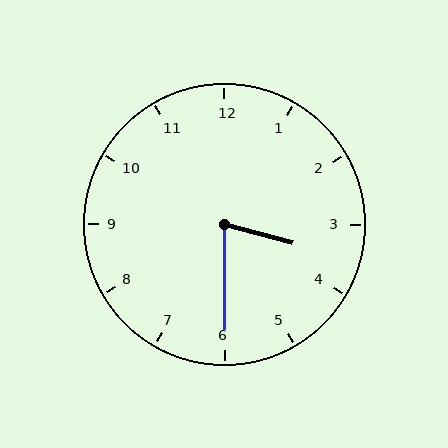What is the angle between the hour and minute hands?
Approximately 75 degrees.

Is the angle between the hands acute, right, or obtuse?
It is acute.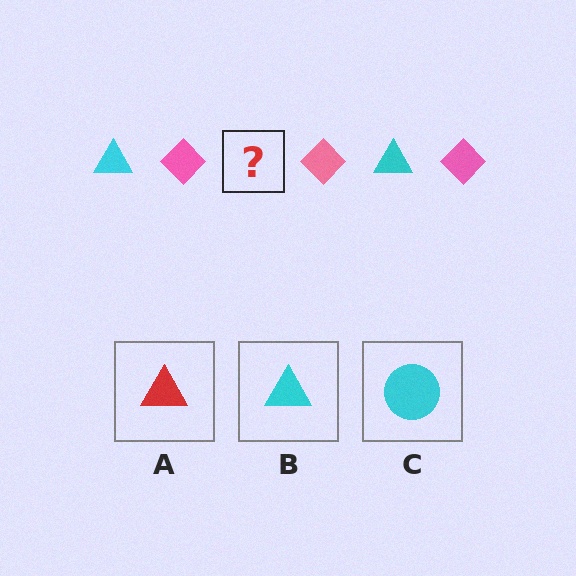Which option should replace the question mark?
Option B.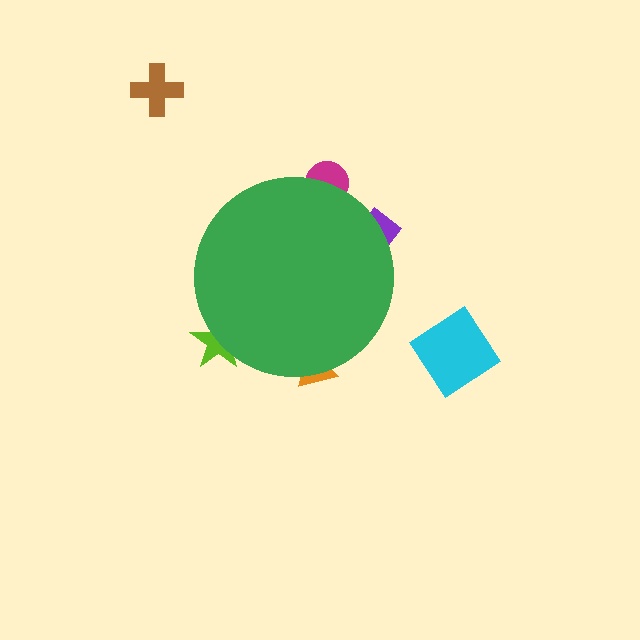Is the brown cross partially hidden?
No, the brown cross is fully visible.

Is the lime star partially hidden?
Yes, the lime star is partially hidden behind the green circle.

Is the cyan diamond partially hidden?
No, the cyan diamond is fully visible.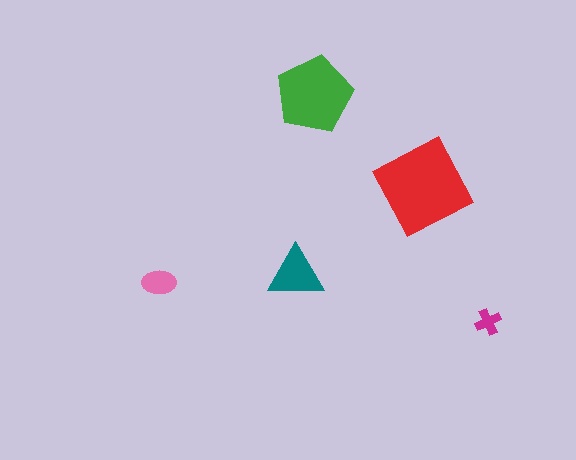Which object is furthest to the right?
The magenta cross is rightmost.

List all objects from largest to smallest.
The red square, the green pentagon, the teal triangle, the pink ellipse, the magenta cross.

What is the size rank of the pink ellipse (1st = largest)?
4th.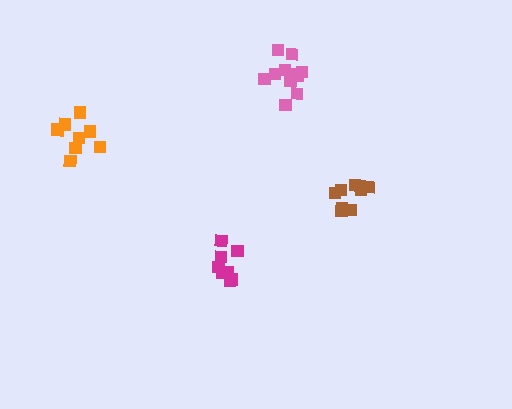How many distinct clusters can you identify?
There are 4 distinct clusters.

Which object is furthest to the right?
The brown cluster is rightmost.